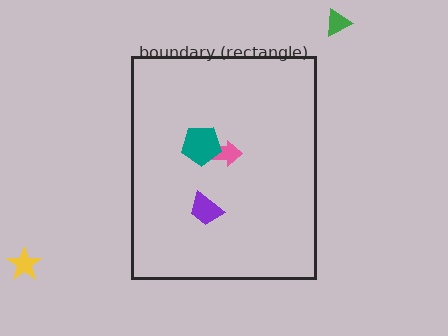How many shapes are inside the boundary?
3 inside, 2 outside.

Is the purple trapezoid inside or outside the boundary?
Inside.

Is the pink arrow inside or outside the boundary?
Inside.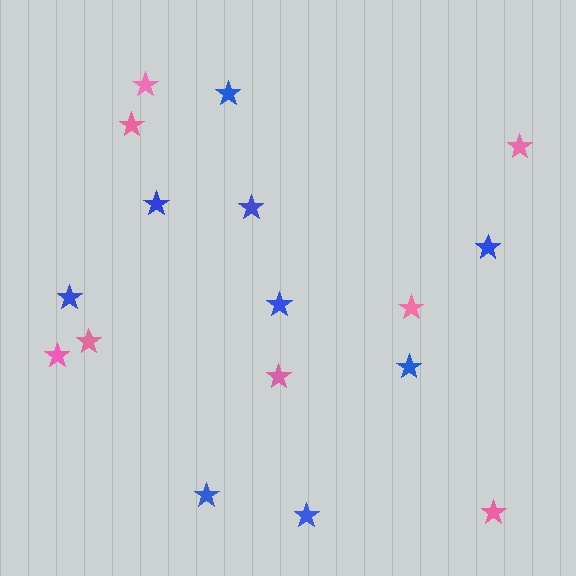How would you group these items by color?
There are 2 groups: one group of pink stars (8) and one group of blue stars (9).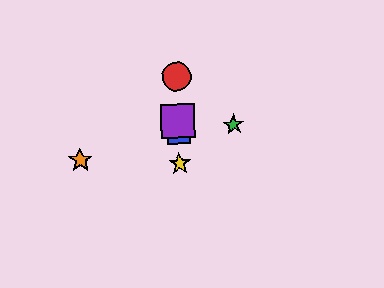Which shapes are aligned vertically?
The red circle, the blue square, the yellow star, the purple square are aligned vertically.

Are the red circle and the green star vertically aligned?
No, the red circle is at x≈176 and the green star is at x≈234.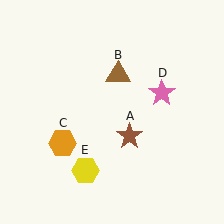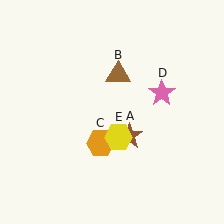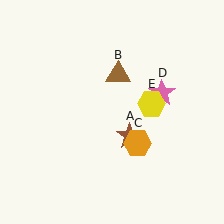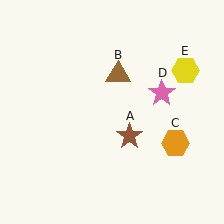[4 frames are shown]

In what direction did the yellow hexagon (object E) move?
The yellow hexagon (object E) moved up and to the right.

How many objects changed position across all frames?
2 objects changed position: orange hexagon (object C), yellow hexagon (object E).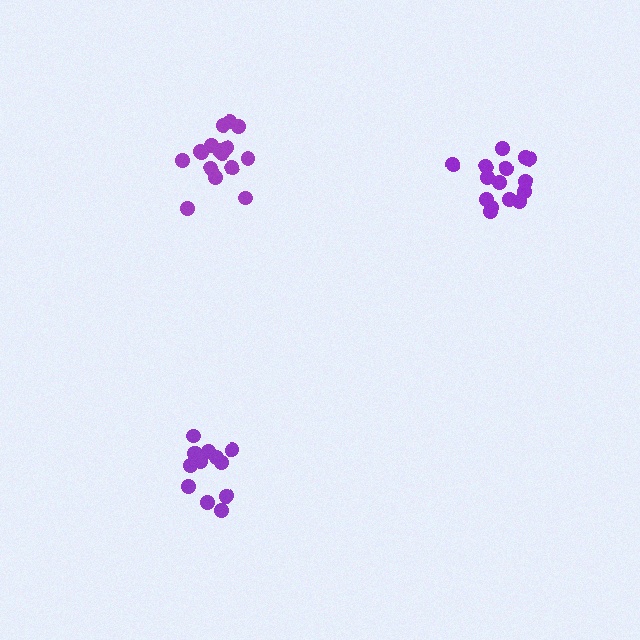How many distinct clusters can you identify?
There are 3 distinct clusters.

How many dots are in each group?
Group 1: 15 dots, Group 2: 13 dots, Group 3: 16 dots (44 total).